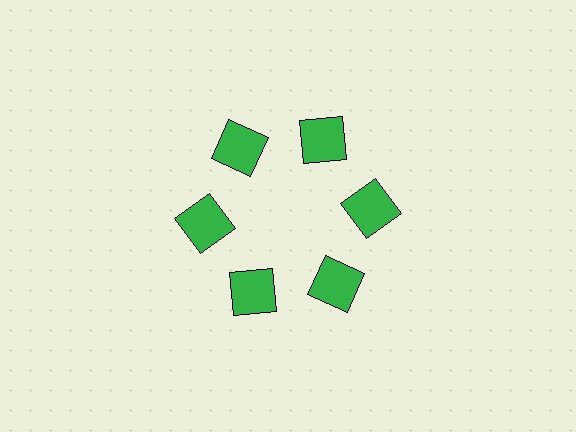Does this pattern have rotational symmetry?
Yes, this pattern has 6-fold rotational symmetry. It looks the same after rotating 60 degrees around the center.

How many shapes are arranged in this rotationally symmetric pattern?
There are 6 shapes, arranged in 6 groups of 1.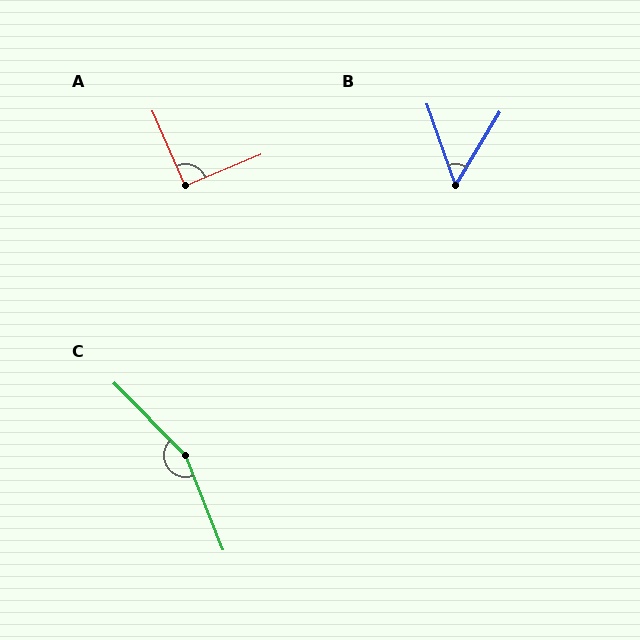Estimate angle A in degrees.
Approximately 91 degrees.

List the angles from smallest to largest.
B (50°), A (91°), C (157°).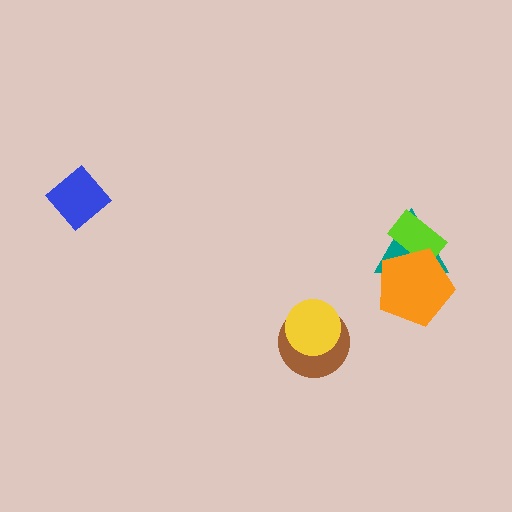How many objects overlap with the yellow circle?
1 object overlaps with the yellow circle.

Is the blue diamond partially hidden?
No, no other shape covers it.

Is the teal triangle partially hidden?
Yes, it is partially covered by another shape.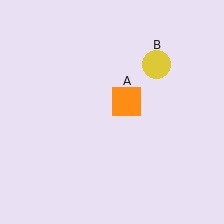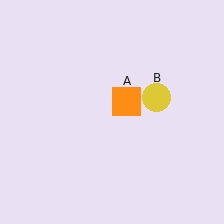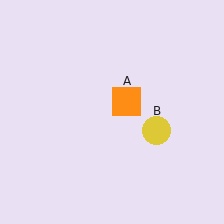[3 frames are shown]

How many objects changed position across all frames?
1 object changed position: yellow circle (object B).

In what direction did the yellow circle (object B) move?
The yellow circle (object B) moved down.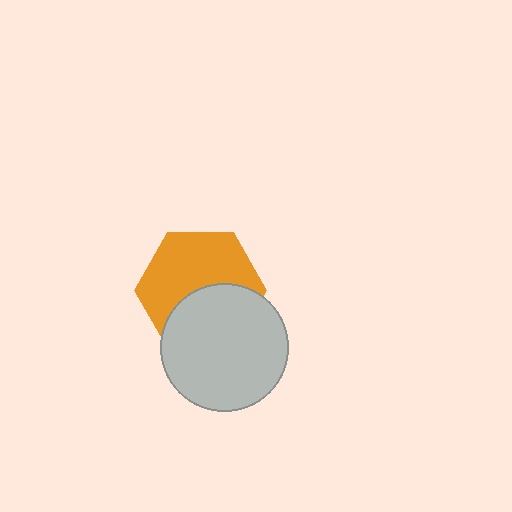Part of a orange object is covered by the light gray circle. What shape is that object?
It is a hexagon.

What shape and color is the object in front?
The object in front is a light gray circle.